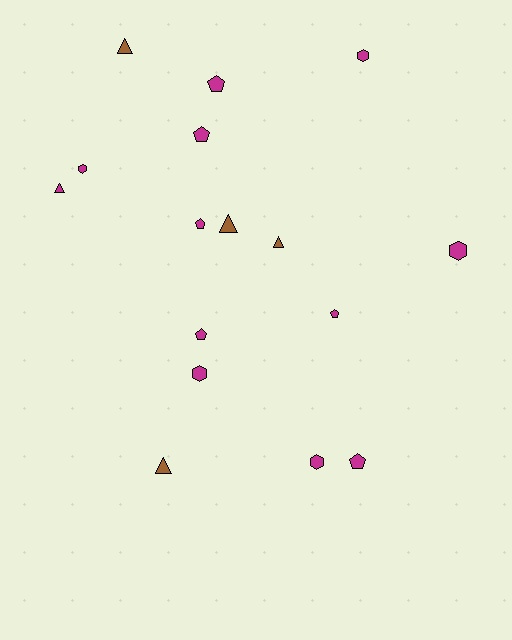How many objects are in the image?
There are 16 objects.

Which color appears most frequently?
Magenta, with 12 objects.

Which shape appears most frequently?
Pentagon, with 6 objects.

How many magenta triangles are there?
There is 1 magenta triangle.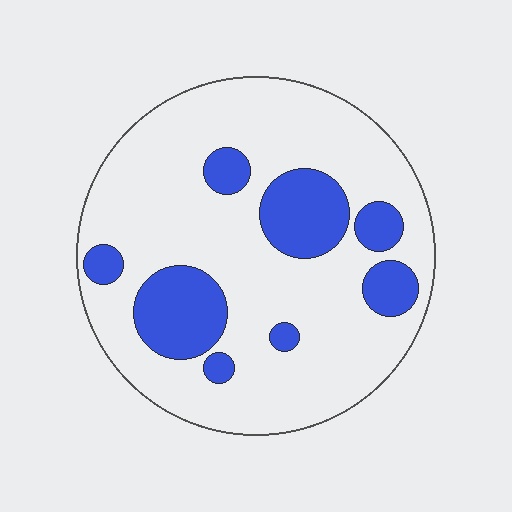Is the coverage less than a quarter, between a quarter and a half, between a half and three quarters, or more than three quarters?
Less than a quarter.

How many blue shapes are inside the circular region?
8.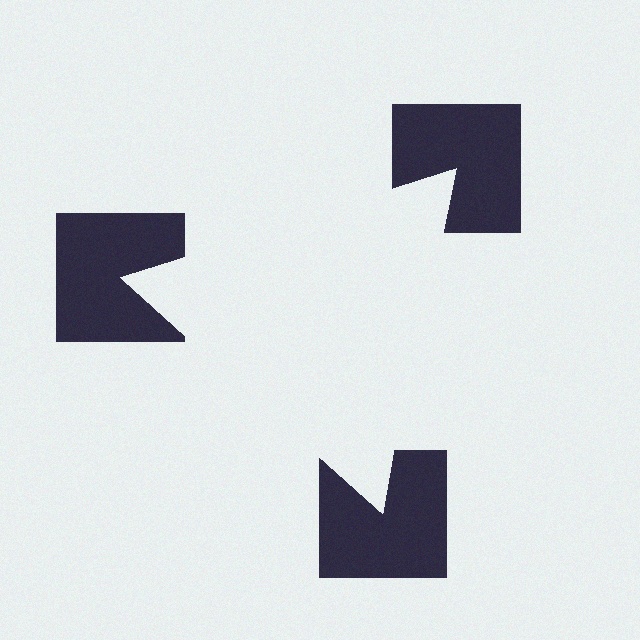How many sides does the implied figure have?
3 sides.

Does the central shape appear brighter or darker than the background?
It typically appears slightly brighter than the background, even though no actual brightness change is drawn.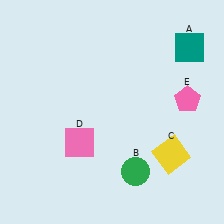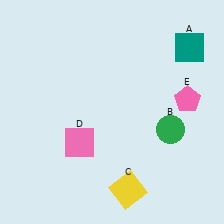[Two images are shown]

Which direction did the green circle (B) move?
The green circle (B) moved up.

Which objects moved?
The objects that moved are: the green circle (B), the yellow square (C).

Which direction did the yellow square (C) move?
The yellow square (C) moved left.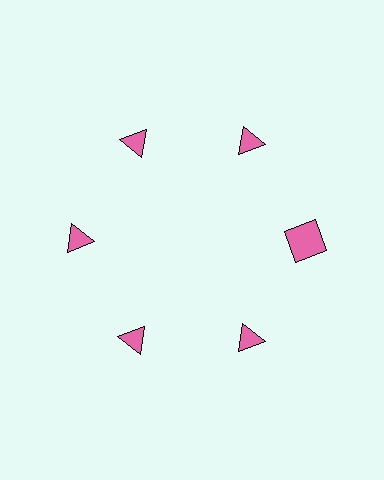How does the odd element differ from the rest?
It has a different shape: square instead of triangle.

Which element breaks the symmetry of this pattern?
The pink square at roughly the 3 o'clock position breaks the symmetry. All other shapes are pink triangles.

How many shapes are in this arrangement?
There are 6 shapes arranged in a ring pattern.